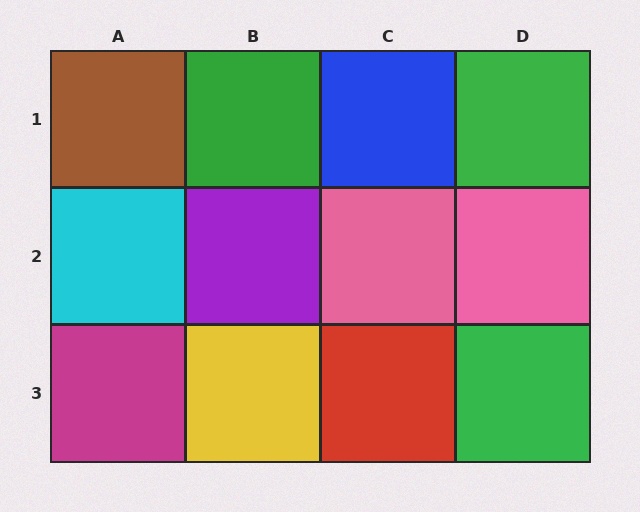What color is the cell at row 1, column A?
Brown.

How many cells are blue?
1 cell is blue.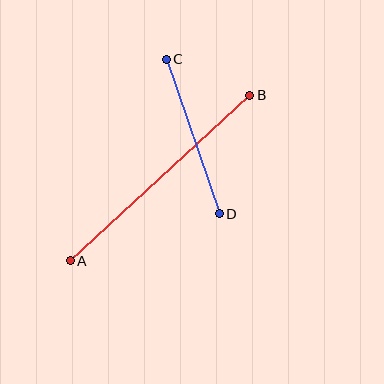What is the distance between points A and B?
The distance is approximately 245 pixels.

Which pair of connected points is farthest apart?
Points A and B are farthest apart.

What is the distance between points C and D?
The distance is approximately 164 pixels.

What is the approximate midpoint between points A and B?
The midpoint is at approximately (160, 178) pixels.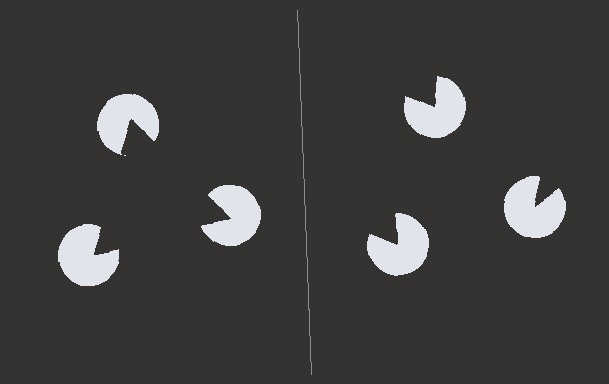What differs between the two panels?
The pac-man discs are positioned identically on both sides; only the wedge orientations differ. On the left they align to a triangle; on the right they are misaligned.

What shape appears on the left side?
An illusory triangle.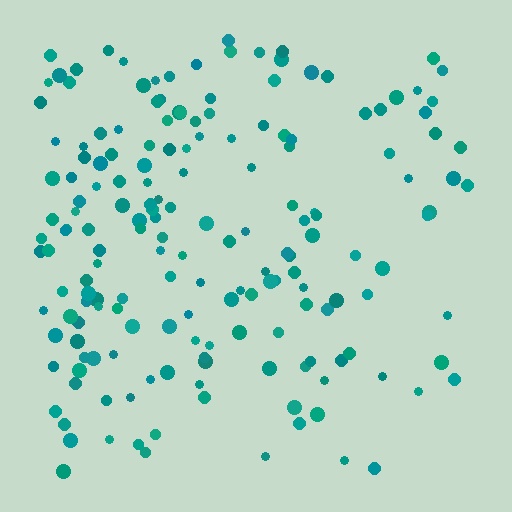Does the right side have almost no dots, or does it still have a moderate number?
Still a moderate number, just noticeably fewer than the left.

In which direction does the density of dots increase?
From right to left, with the left side densest.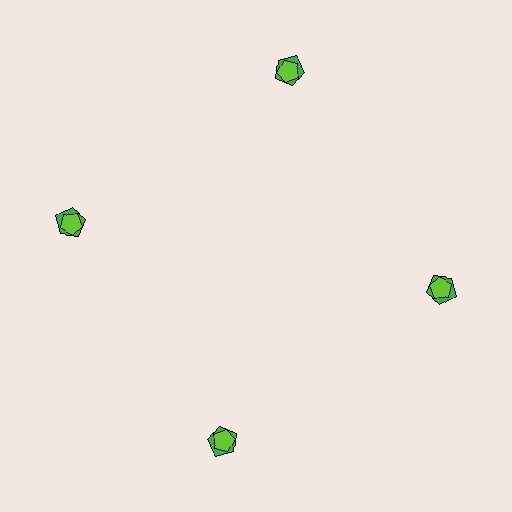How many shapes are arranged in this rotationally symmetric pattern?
There are 8 shapes, arranged in 4 groups of 2.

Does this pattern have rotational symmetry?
Yes, this pattern has 4-fold rotational symmetry. It looks the same after rotating 90 degrees around the center.